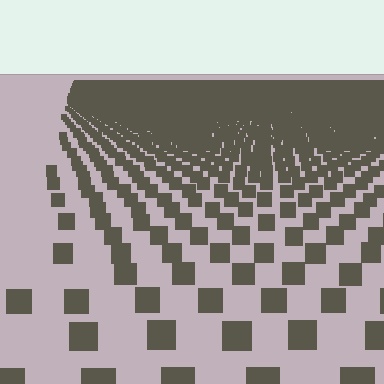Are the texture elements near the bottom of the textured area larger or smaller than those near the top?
Larger. Near the bottom, elements are closer to the viewer and appear at a bigger on-screen size.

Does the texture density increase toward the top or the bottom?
Density increases toward the top.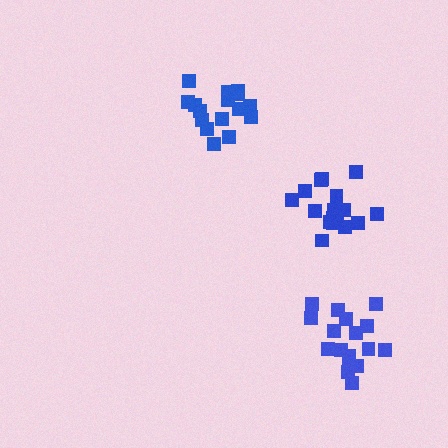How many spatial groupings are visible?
There are 3 spatial groupings.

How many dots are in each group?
Group 1: 16 dots, Group 2: 17 dots, Group 3: 17 dots (50 total).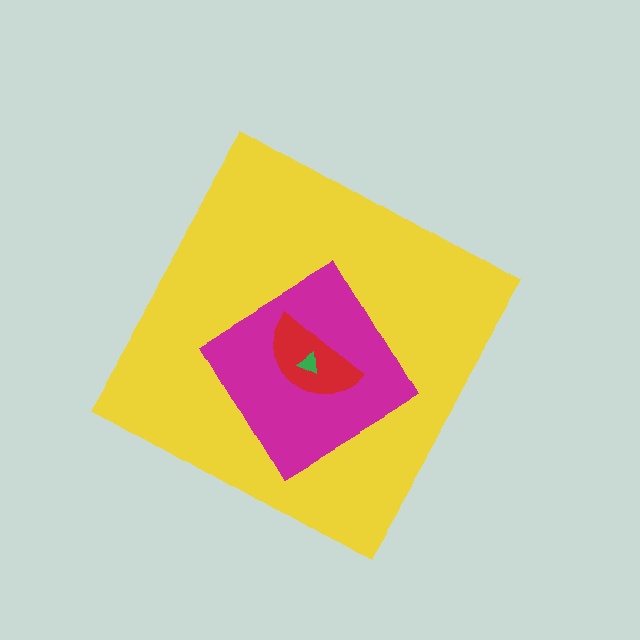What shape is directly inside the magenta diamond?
The red semicircle.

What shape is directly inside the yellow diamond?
The magenta diamond.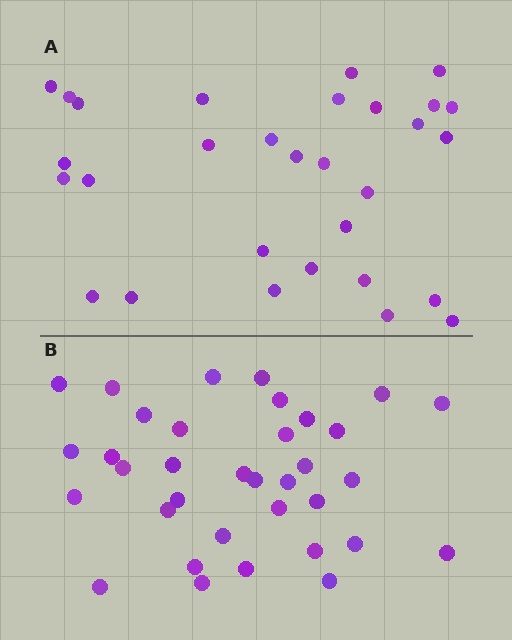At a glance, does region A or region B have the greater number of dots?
Region B (the bottom region) has more dots.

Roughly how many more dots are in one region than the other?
Region B has about 5 more dots than region A.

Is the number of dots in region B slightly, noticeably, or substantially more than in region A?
Region B has only slightly more — the two regions are fairly close. The ratio is roughly 1.2 to 1.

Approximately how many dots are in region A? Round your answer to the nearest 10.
About 30 dots.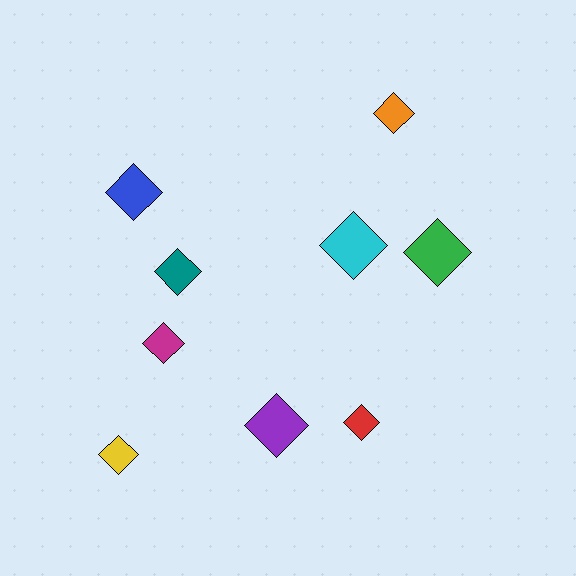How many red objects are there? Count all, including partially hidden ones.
There is 1 red object.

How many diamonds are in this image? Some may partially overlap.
There are 9 diamonds.